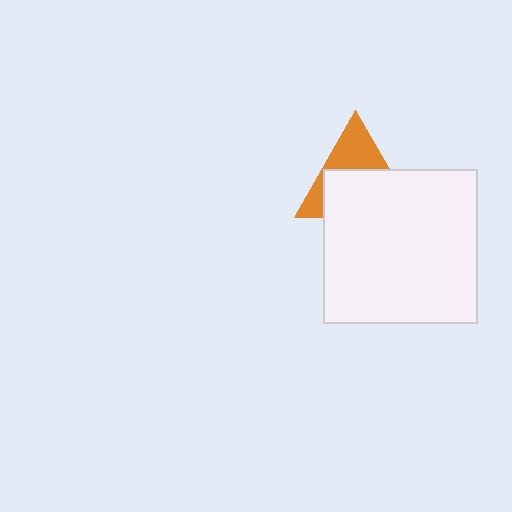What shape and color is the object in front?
The object in front is a white square.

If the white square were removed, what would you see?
You would see the complete orange triangle.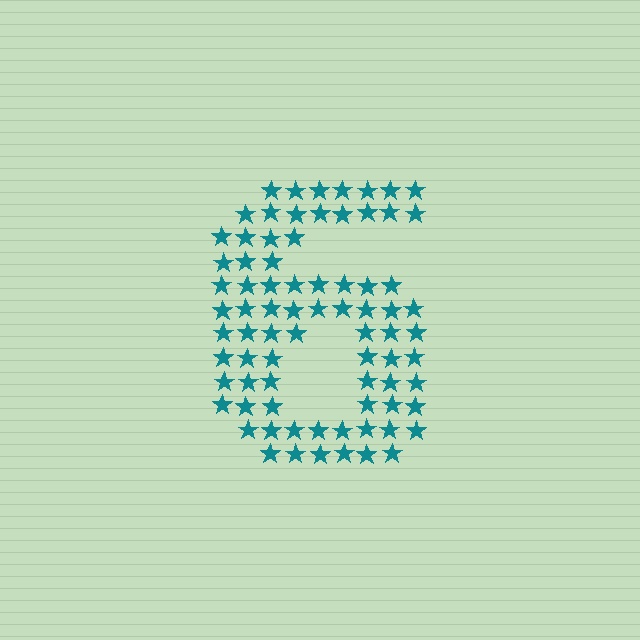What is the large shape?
The large shape is the digit 6.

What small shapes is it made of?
It is made of small stars.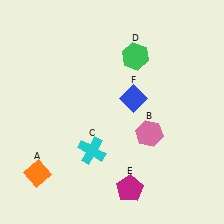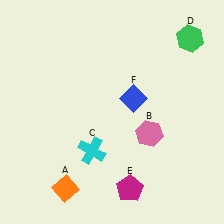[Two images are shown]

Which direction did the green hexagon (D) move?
The green hexagon (D) moved right.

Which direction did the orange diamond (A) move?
The orange diamond (A) moved right.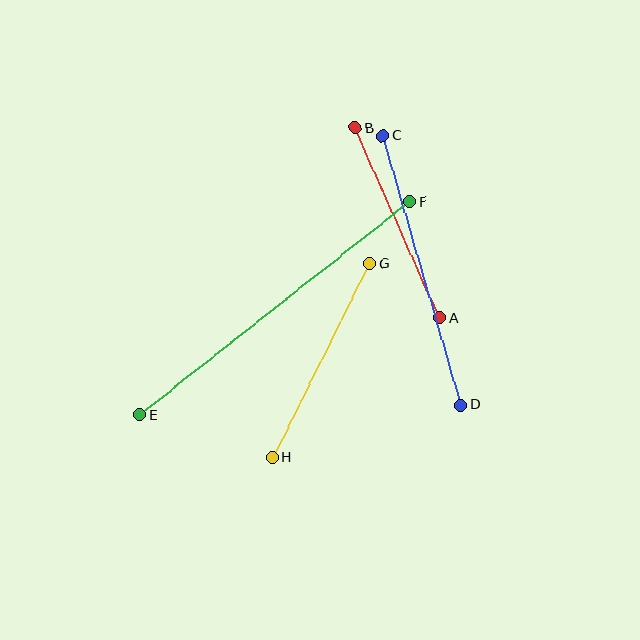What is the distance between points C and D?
The distance is approximately 280 pixels.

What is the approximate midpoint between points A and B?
The midpoint is at approximately (398, 223) pixels.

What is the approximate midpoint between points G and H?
The midpoint is at approximately (321, 360) pixels.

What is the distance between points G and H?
The distance is approximately 217 pixels.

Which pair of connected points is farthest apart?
Points E and F are farthest apart.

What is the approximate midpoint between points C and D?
The midpoint is at approximately (422, 270) pixels.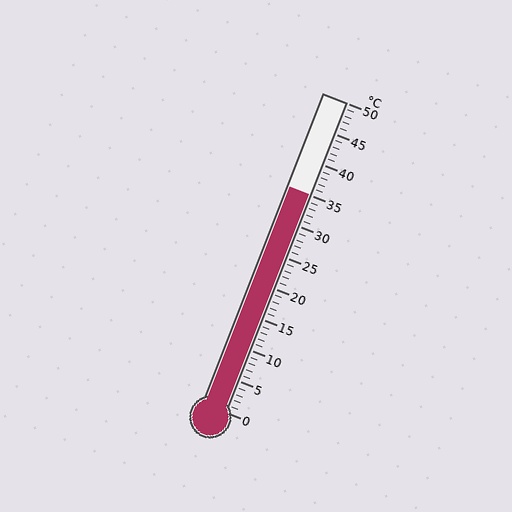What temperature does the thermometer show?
The thermometer shows approximately 35°C.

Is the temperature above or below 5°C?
The temperature is above 5°C.